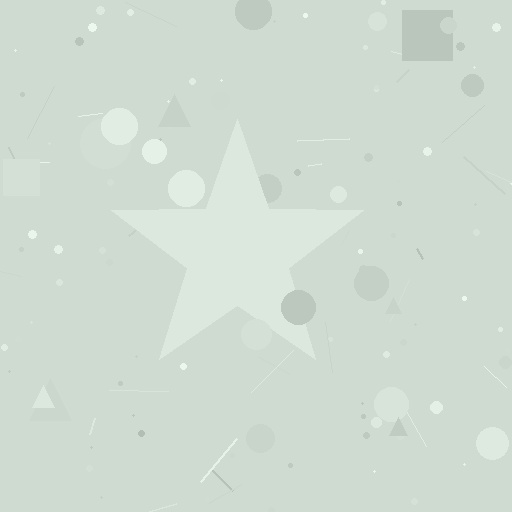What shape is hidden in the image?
A star is hidden in the image.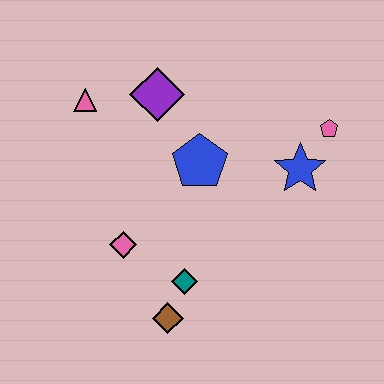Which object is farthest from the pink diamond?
The pink pentagon is farthest from the pink diamond.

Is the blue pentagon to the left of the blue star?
Yes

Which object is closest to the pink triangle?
The purple diamond is closest to the pink triangle.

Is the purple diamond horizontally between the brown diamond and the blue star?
No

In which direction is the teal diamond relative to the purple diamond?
The teal diamond is below the purple diamond.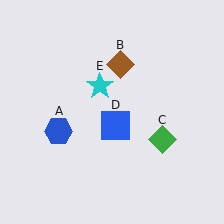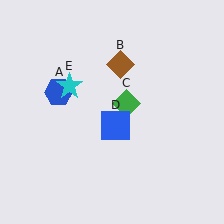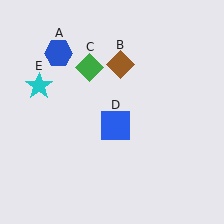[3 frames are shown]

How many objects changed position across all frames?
3 objects changed position: blue hexagon (object A), green diamond (object C), cyan star (object E).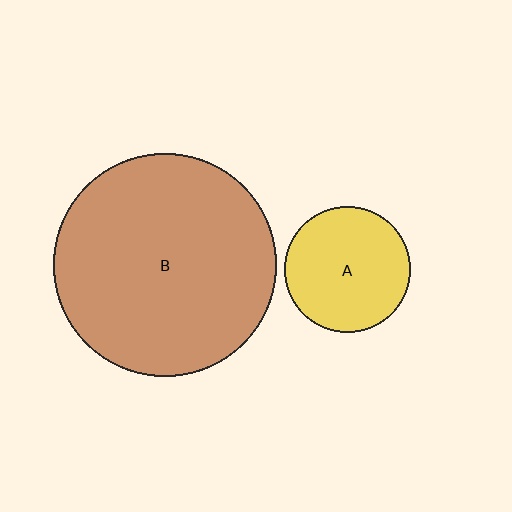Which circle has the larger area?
Circle B (brown).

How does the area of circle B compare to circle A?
Approximately 3.1 times.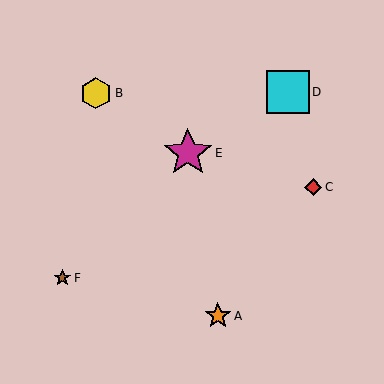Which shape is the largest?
The magenta star (labeled E) is the largest.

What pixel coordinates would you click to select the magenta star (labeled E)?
Click at (188, 153) to select the magenta star E.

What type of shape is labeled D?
Shape D is a cyan square.